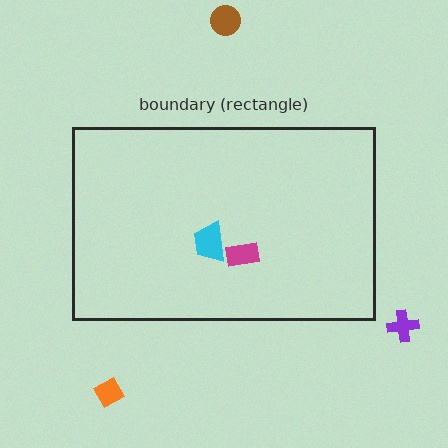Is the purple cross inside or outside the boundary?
Outside.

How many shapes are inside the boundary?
2 inside, 3 outside.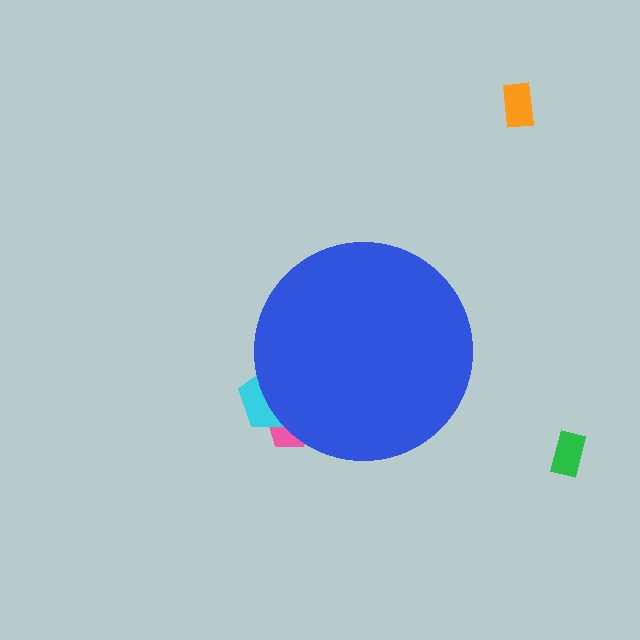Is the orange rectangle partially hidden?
No, the orange rectangle is fully visible.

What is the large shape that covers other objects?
A blue circle.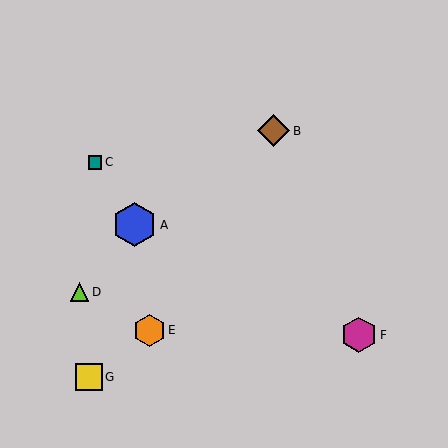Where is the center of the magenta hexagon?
The center of the magenta hexagon is at (359, 335).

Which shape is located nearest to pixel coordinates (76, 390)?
The yellow square (labeled G) at (89, 377) is nearest to that location.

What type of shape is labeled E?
Shape E is an orange hexagon.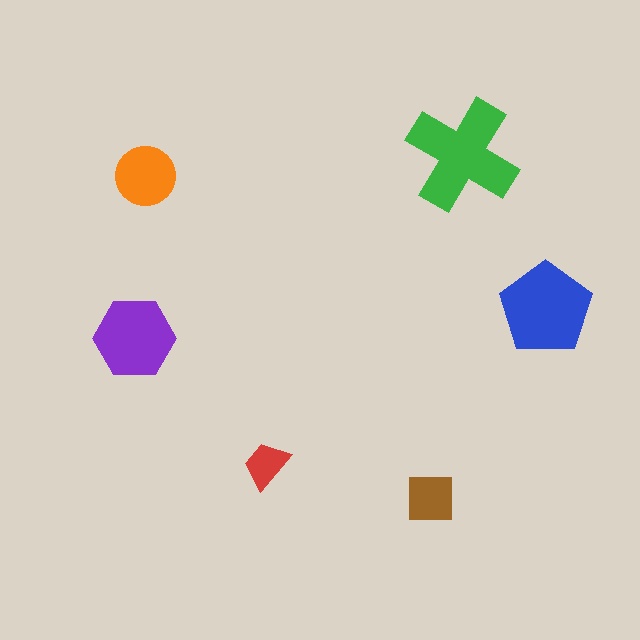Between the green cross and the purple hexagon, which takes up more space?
The green cross.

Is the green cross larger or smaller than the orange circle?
Larger.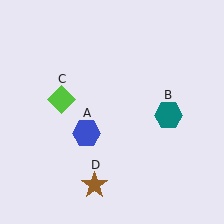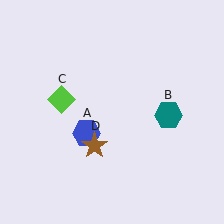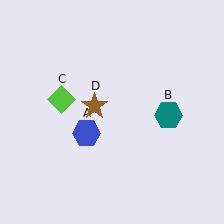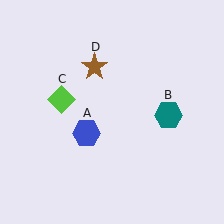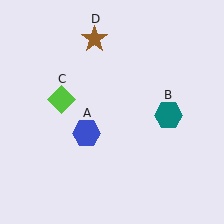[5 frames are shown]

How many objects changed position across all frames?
1 object changed position: brown star (object D).